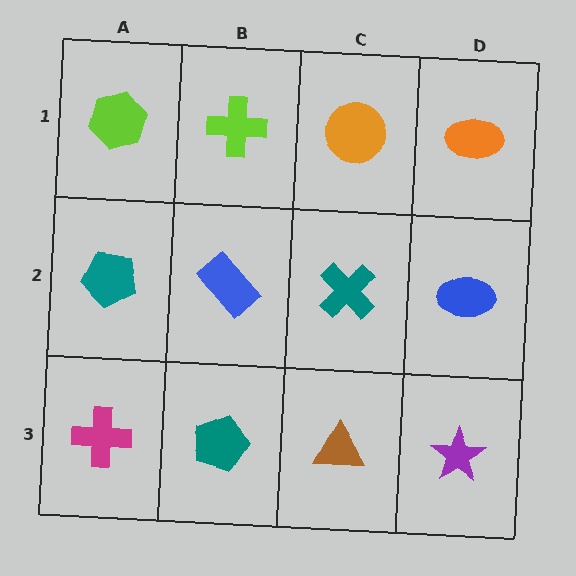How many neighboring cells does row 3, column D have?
2.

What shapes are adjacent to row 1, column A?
A teal pentagon (row 2, column A), a lime cross (row 1, column B).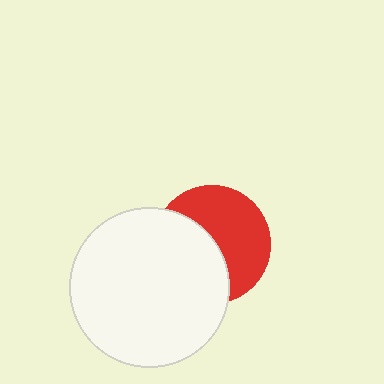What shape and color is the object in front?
The object in front is a white circle.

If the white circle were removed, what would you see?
You would see the complete red circle.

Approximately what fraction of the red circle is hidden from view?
Roughly 47% of the red circle is hidden behind the white circle.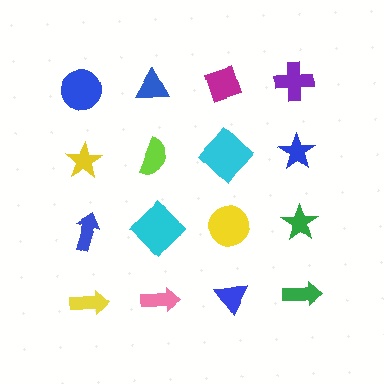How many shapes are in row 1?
4 shapes.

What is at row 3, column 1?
A blue arrow.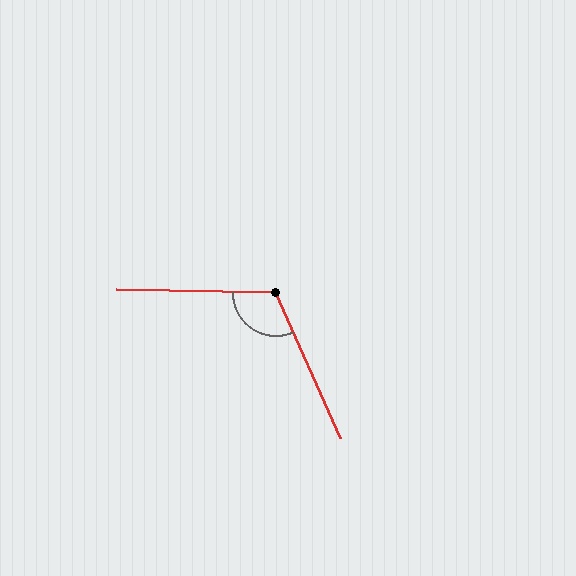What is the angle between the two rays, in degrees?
Approximately 115 degrees.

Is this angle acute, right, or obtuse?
It is obtuse.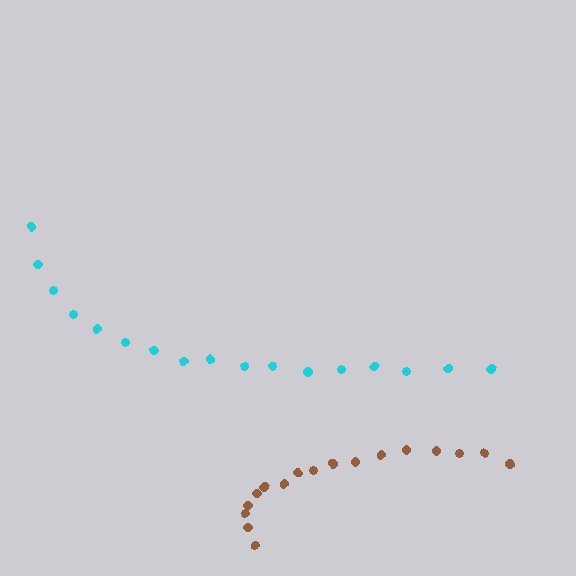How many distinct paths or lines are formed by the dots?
There are 2 distinct paths.